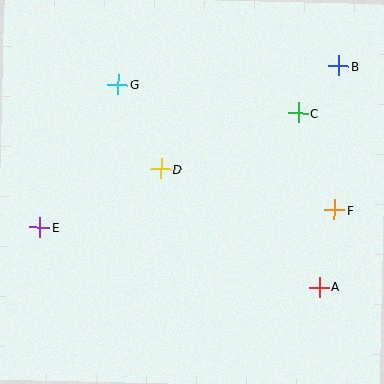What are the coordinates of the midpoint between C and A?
The midpoint between C and A is at (309, 200).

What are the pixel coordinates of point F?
Point F is at (334, 210).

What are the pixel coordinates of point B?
Point B is at (338, 66).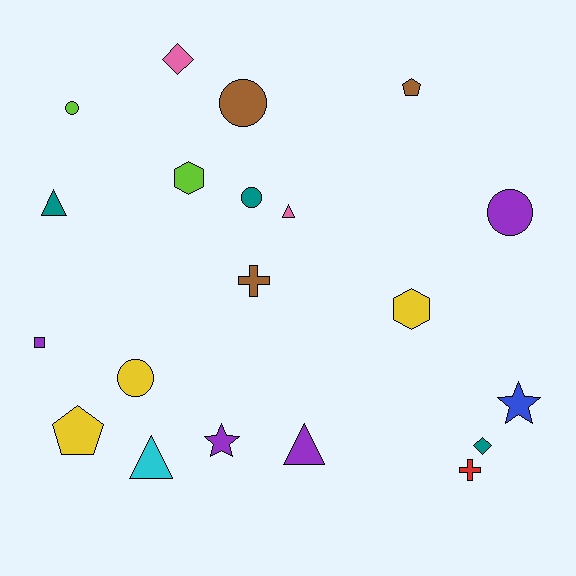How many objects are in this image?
There are 20 objects.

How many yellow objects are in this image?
There are 3 yellow objects.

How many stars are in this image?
There are 2 stars.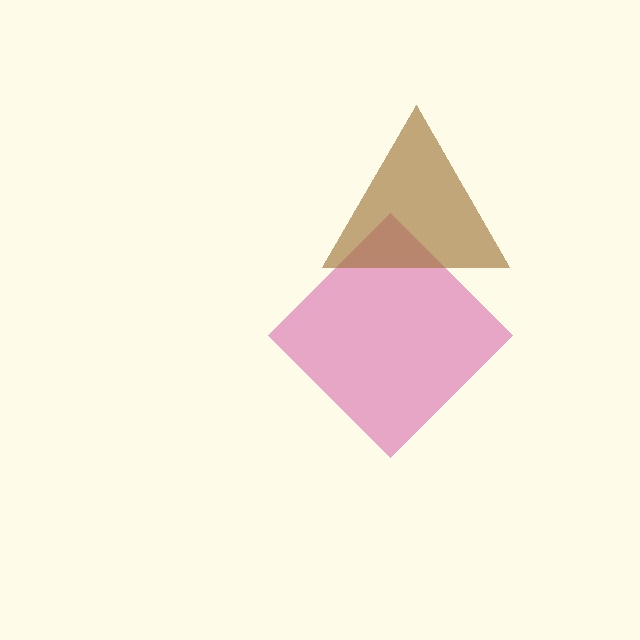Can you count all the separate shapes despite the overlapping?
Yes, there are 2 separate shapes.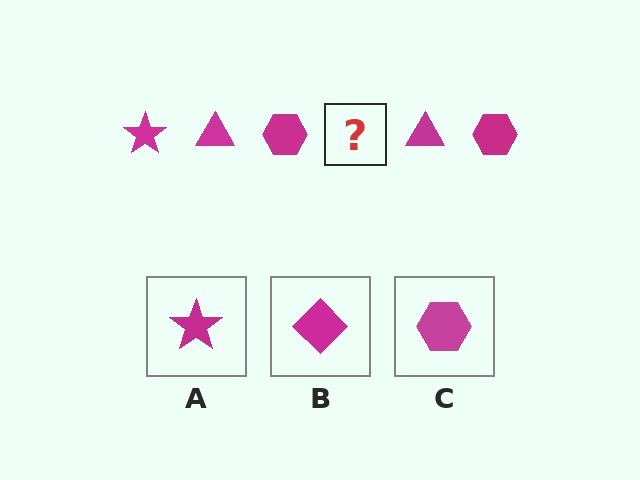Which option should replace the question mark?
Option A.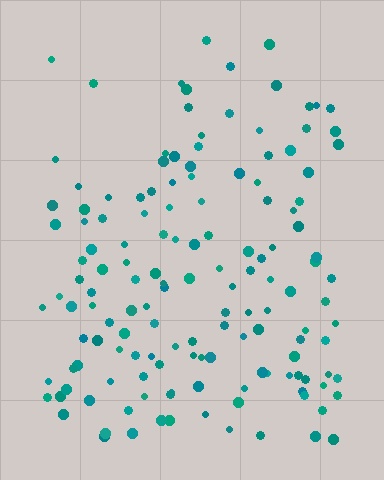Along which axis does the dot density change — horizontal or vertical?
Vertical.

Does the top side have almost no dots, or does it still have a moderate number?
Still a moderate number, just noticeably fewer than the bottom.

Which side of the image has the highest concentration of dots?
The bottom.